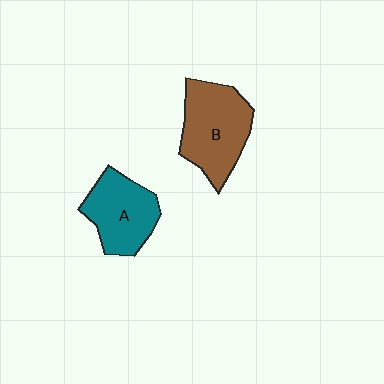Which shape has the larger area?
Shape B (brown).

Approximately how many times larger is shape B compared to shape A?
Approximately 1.2 times.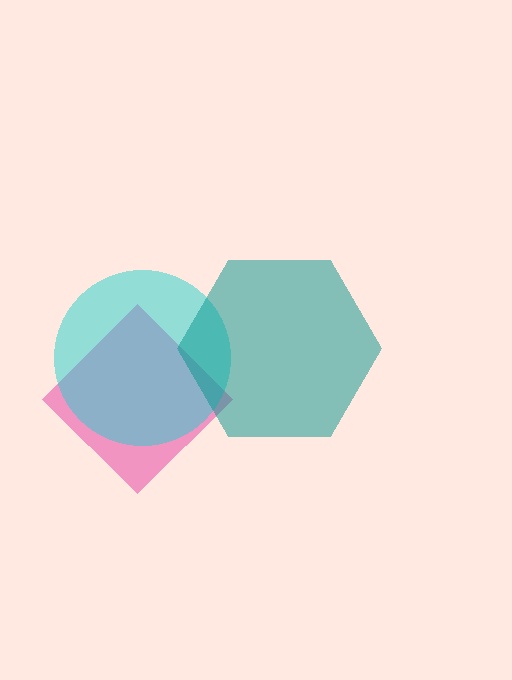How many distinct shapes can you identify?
There are 3 distinct shapes: a pink diamond, a cyan circle, a teal hexagon.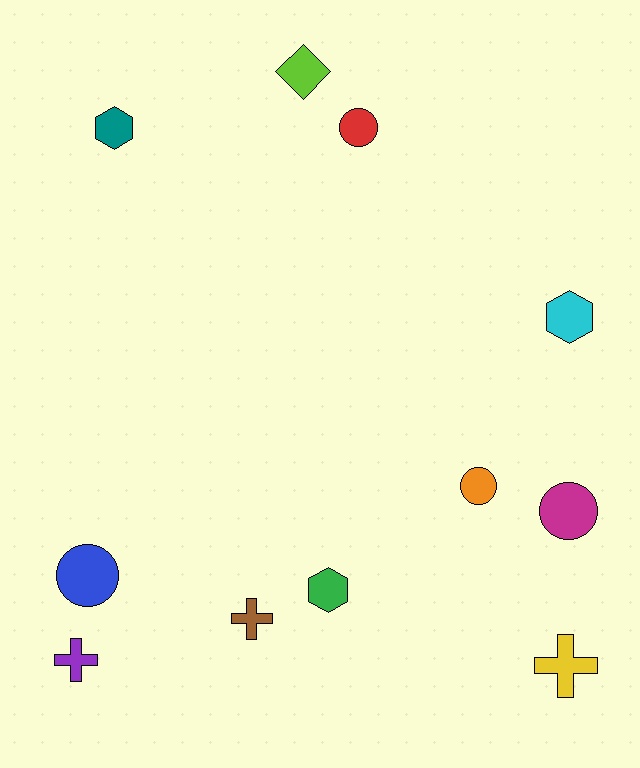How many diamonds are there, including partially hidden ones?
There is 1 diamond.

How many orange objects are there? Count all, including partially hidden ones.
There is 1 orange object.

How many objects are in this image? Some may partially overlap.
There are 11 objects.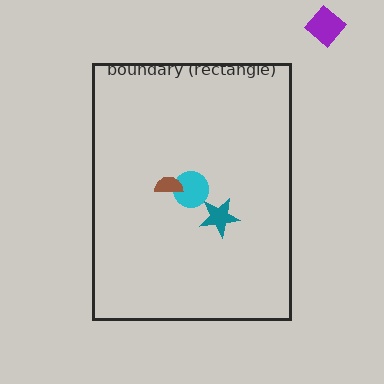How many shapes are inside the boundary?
3 inside, 1 outside.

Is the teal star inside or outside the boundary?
Inside.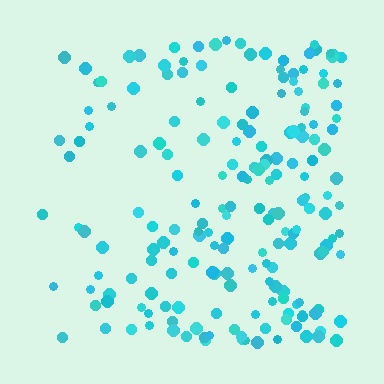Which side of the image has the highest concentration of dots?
The right.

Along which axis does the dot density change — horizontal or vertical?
Horizontal.